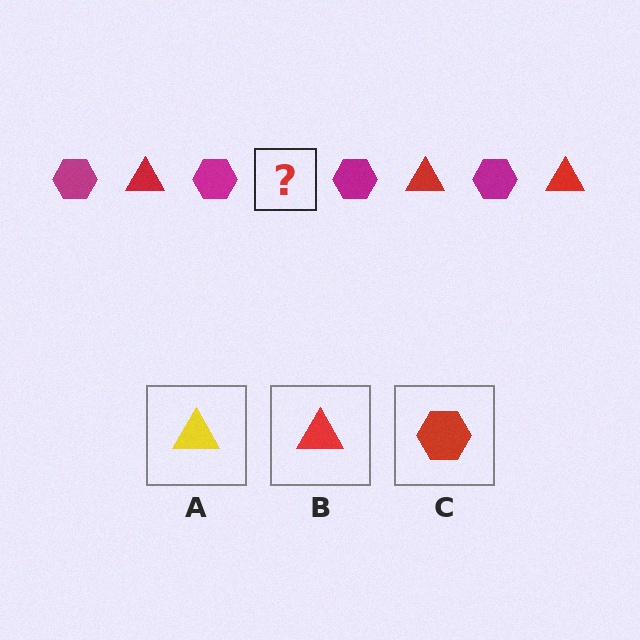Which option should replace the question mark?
Option B.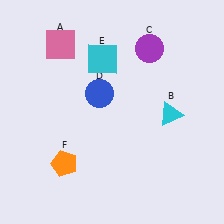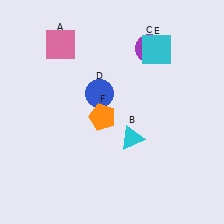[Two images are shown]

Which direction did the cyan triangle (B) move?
The cyan triangle (B) moved left.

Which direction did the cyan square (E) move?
The cyan square (E) moved right.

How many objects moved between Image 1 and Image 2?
3 objects moved between the two images.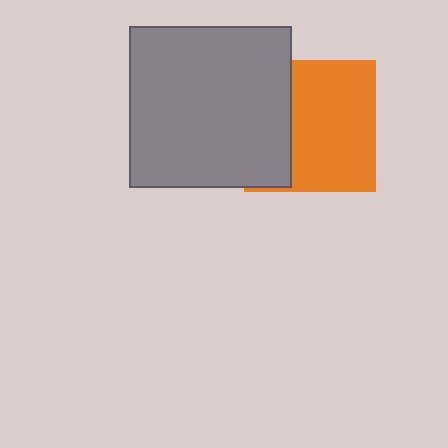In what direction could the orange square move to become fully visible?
The orange square could move right. That would shift it out from behind the gray square entirely.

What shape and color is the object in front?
The object in front is a gray square.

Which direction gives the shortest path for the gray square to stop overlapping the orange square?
Moving left gives the shortest separation.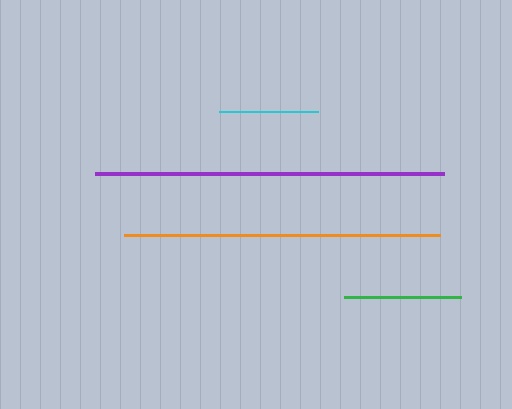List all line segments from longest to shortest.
From longest to shortest: purple, orange, green, cyan.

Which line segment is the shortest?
The cyan line is the shortest at approximately 99 pixels.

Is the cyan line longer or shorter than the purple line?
The purple line is longer than the cyan line.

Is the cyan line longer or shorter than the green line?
The green line is longer than the cyan line.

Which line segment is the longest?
The purple line is the longest at approximately 348 pixels.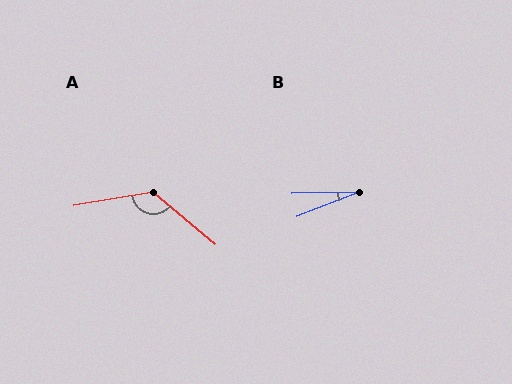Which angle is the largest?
A, at approximately 131 degrees.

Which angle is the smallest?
B, at approximately 20 degrees.